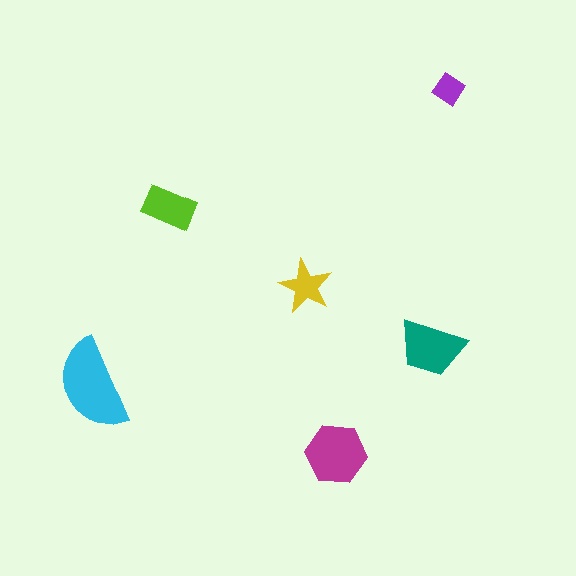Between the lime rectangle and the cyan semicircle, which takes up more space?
The cyan semicircle.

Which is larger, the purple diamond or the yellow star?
The yellow star.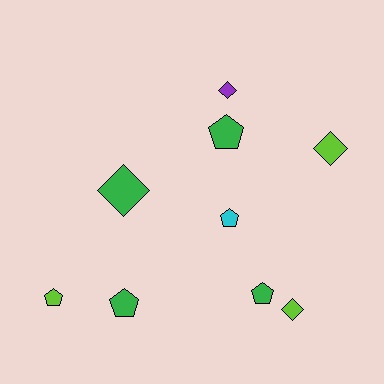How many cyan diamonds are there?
There are no cyan diamonds.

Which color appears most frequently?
Green, with 4 objects.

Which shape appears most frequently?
Pentagon, with 5 objects.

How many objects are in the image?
There are 9 objects.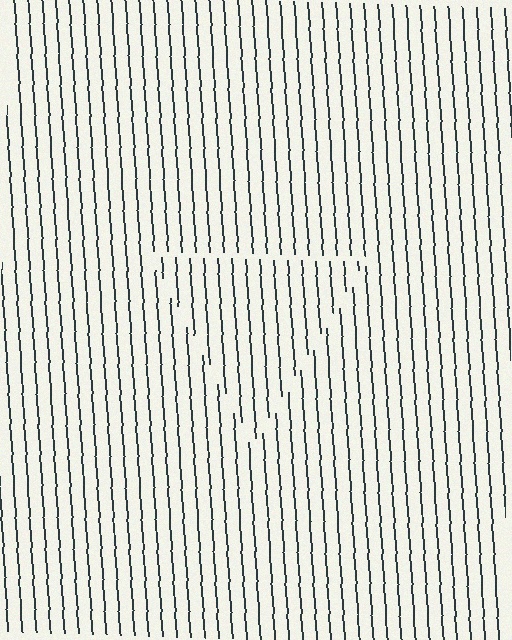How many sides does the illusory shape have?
3 sides — the line-ends trace a triangle.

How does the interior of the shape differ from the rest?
The interior of the shape contains the same grating, shifted by half a period — the contour is defined by the phase discontinuity where line-ends from the inner and outer gratings abut.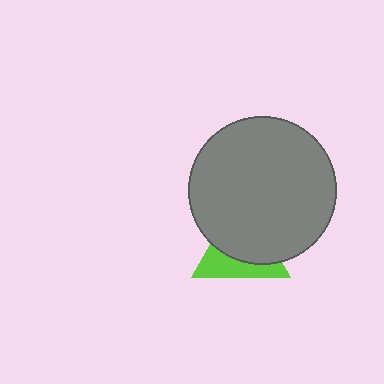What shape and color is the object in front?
The object in front is a gray circle.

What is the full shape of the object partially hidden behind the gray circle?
The partially hidden object is a lime triangle.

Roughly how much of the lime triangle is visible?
A small part of it is visible (roughly 38%).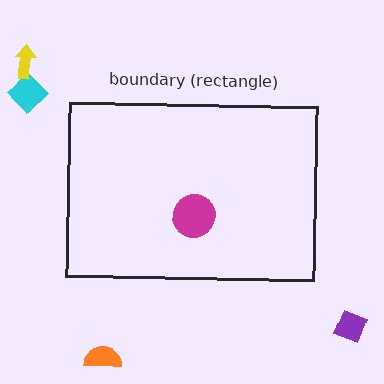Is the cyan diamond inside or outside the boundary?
Outside.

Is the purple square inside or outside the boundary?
Outside.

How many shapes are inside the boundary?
1 inside, 4 outside.